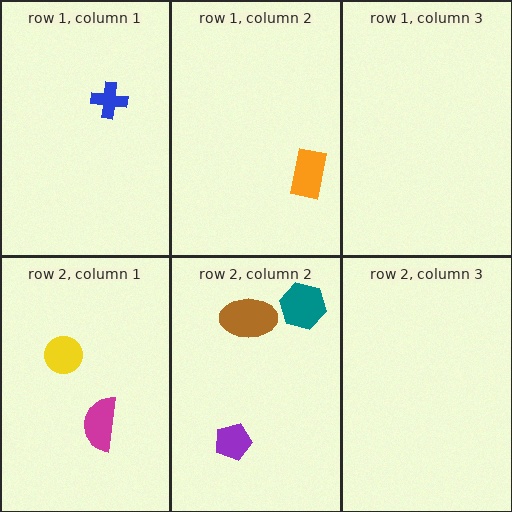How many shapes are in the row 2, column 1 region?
2.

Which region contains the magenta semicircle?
The row 2, column 1 region.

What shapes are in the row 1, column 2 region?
The orange rectangle.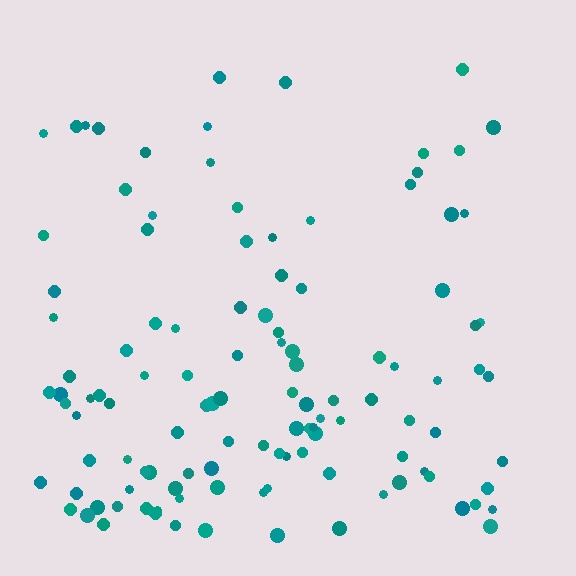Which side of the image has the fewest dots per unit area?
The top.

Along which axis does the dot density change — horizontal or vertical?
Vertical.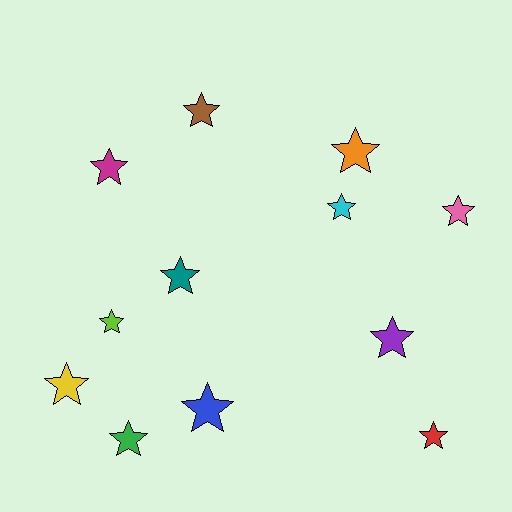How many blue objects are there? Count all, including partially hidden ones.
There is 1 blue object.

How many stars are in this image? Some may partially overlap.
There are 12 stars.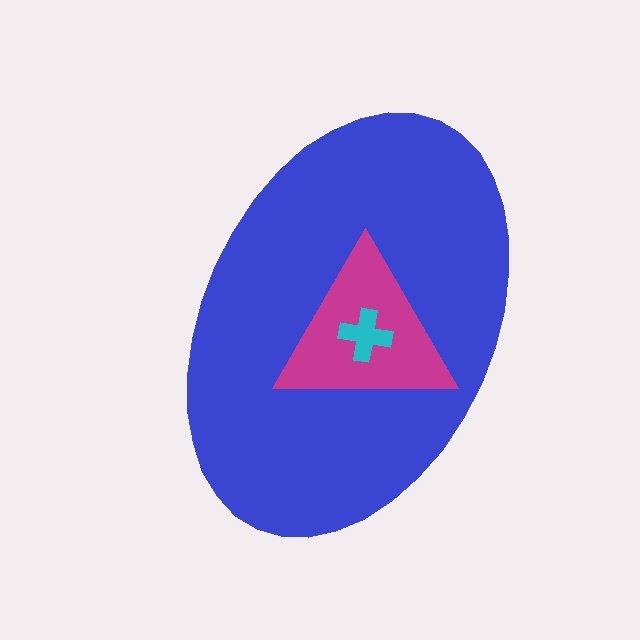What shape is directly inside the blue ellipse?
The magenta triangle.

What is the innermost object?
The cyan cross.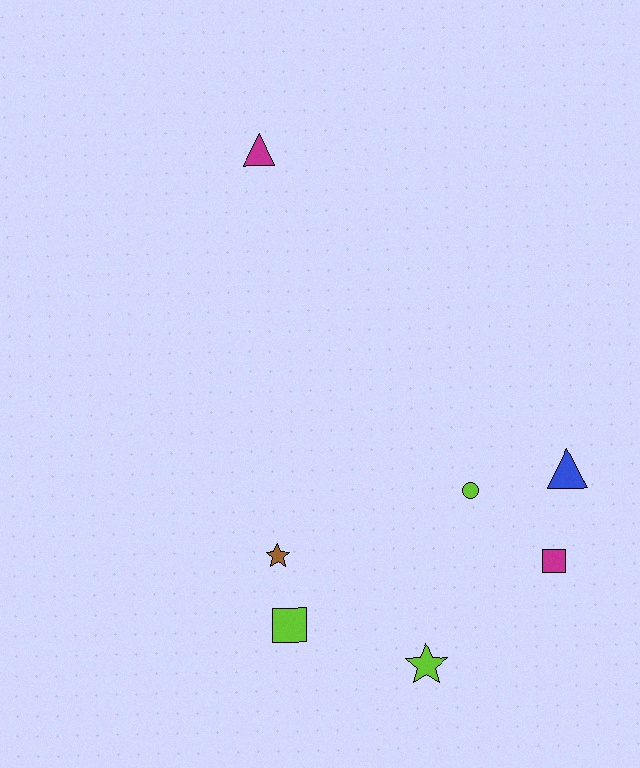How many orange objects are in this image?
There are no orange objects.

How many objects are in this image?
There are 7 objects.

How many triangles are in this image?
There are 2 triangles.